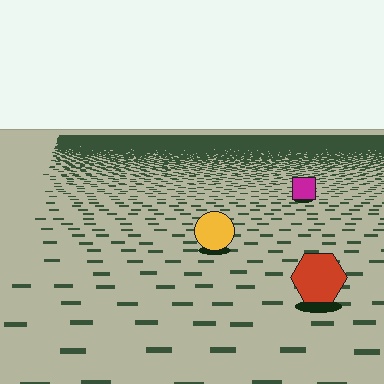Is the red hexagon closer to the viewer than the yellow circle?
Yes. The red hexagon is closer — you can tell from the texture gradient: the ground texture is coarser near it.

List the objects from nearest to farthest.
From nearest to farthest: the red hexagon, the yellow circle, the magenta square.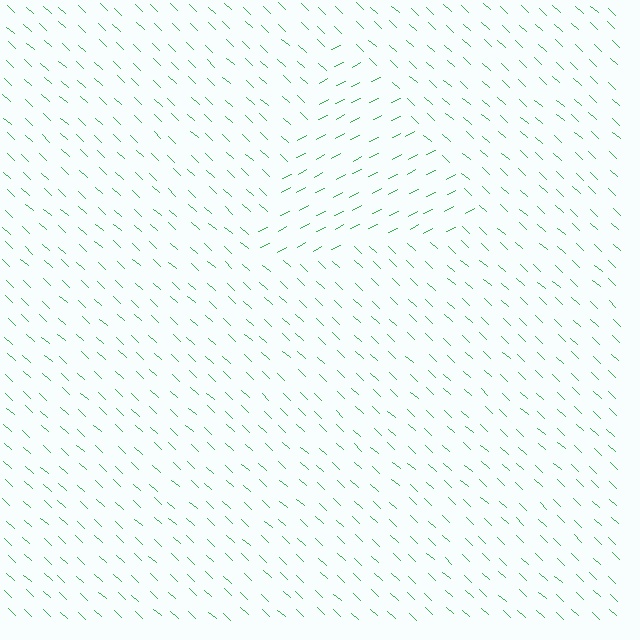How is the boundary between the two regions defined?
The boundary is defined purely by a change in line orientation (approximately 70 degrees difference). All lines are the same color and thickness.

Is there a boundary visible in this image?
Yes, there is a texture boundary formed by a change in line orientation.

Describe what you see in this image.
The image is filled with small green line segments. A triangle region in the image has lines oriented differently from the surrounding lines, creating a visible texture boundary.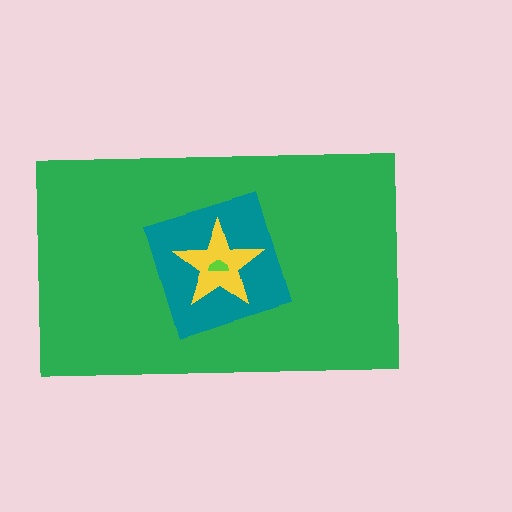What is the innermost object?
The lime semicircle.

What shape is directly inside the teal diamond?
The yellow star.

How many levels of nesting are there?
4.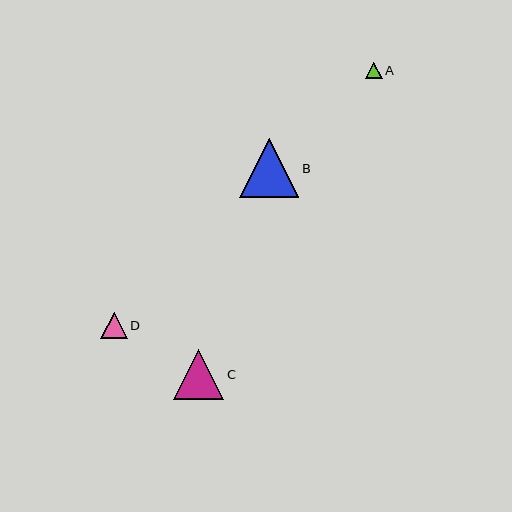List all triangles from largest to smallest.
From largest to smallest: B, C, D, A.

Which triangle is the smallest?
Triangle A is the smallest with a size of approximately 16 pixels.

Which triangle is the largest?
Triangle B is the largest with a size of approximately 59 pixels.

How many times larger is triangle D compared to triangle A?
Triangle D is approximately 1.6 times the size of triangle A.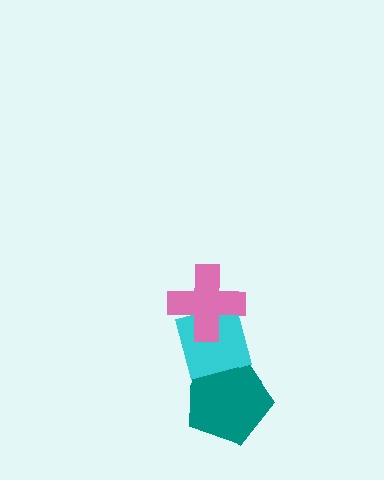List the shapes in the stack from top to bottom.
From top to bottom: the pink cross, the cyan square, the teal pentagon.